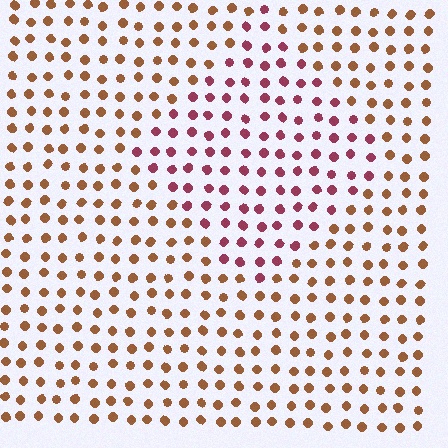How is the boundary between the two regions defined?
The boundary is defined purely by a slight shift in hue (about 44 degrees). Spacing, size, and orientation are identical on both sides.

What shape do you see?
I see a diamond.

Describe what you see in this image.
The image is filled with small brown elements in a uniform arrangement. A diamond-shaped region is visible where the elements are tinted to a slightly different hue, forming a subtle color boundary.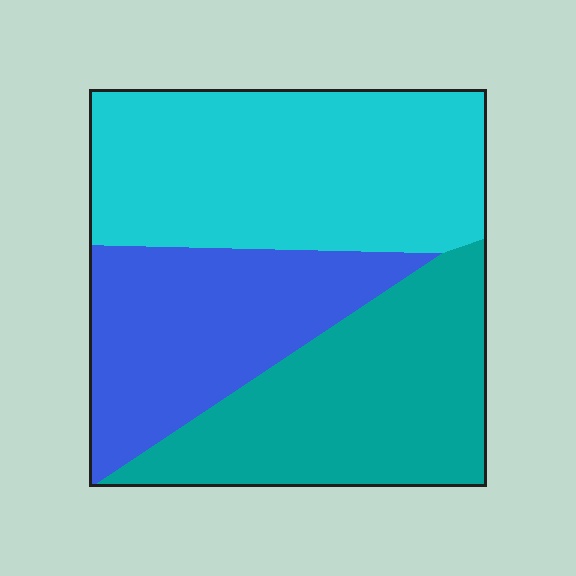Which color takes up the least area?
Blue, at roughly 25%.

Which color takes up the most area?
Cyan, at roughly 40%.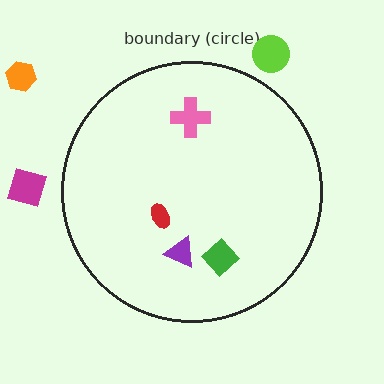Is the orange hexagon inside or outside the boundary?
Outside.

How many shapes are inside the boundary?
4 inside, 3 outside.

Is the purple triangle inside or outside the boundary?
Inside.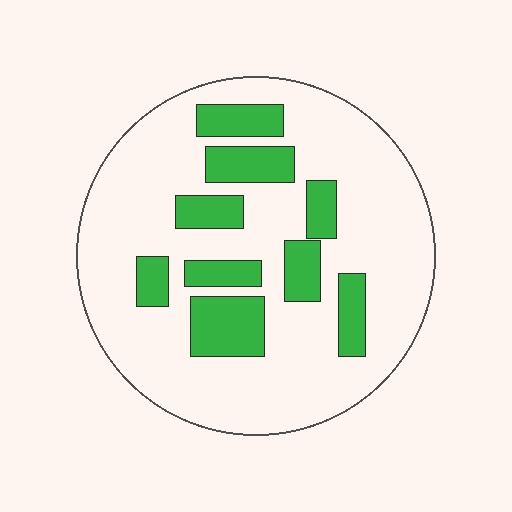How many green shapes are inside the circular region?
9.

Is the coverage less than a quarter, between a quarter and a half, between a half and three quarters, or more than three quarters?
Less than a quarter.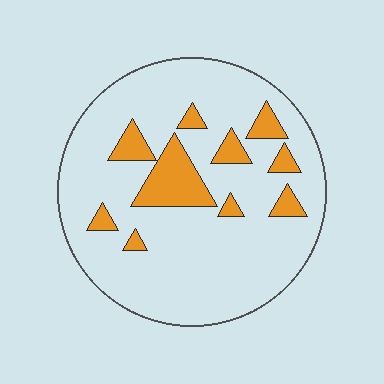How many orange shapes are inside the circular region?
10.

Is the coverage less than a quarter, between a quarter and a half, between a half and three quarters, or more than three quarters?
Less than a quarter.